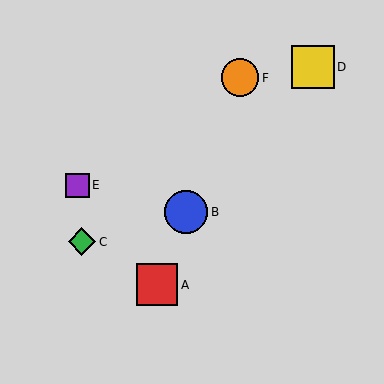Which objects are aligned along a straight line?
Objects A, B, F are aligned along a straight line.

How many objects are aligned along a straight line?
3 objects (A, B, F) are aligned along a straight line.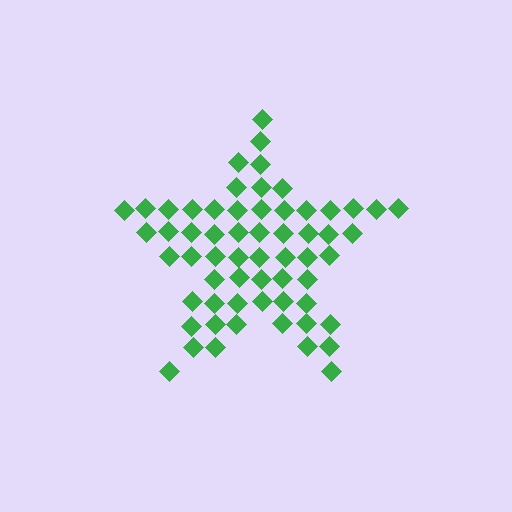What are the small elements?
The small elements are diamonds.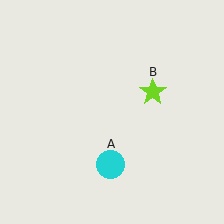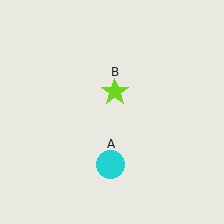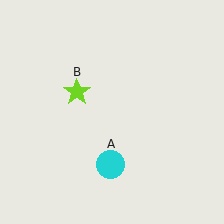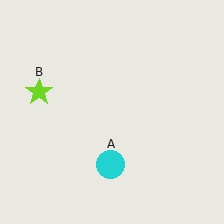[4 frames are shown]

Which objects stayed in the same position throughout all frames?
Cyan circle (object A) remained stationary.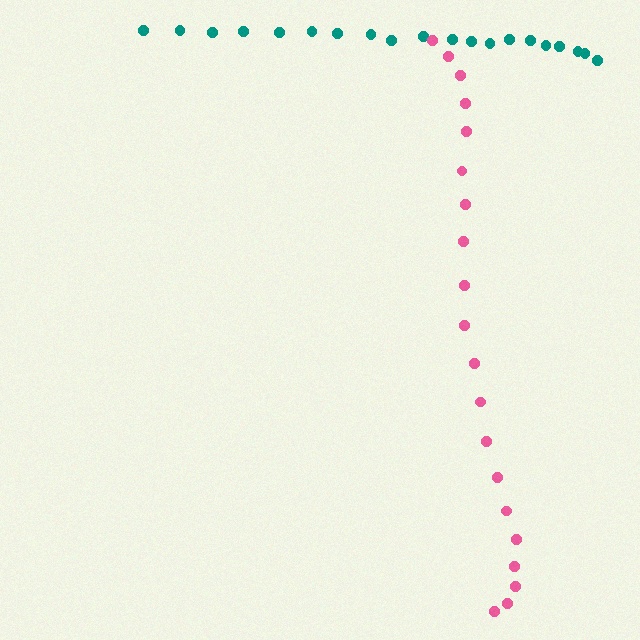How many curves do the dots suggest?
There are 2 distinct paths.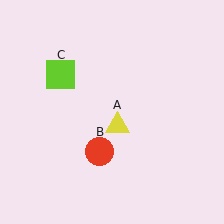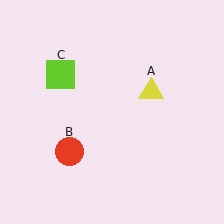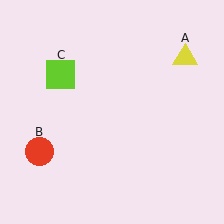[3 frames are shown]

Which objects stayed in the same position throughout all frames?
Lime square (object C) remained stationary.